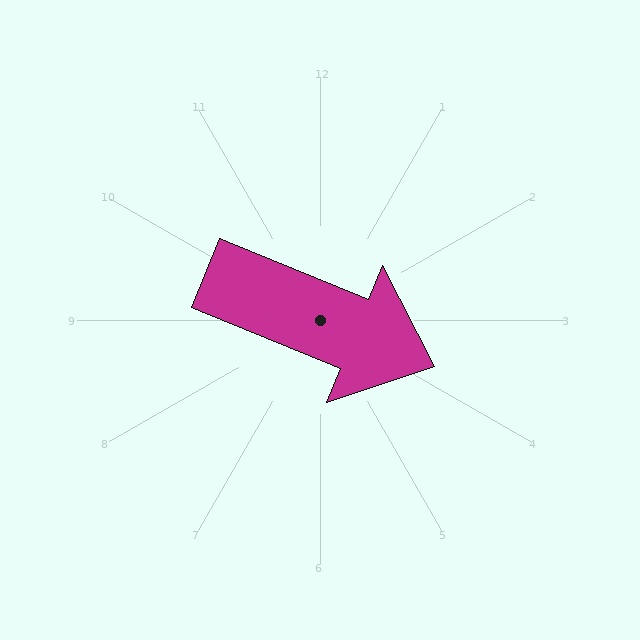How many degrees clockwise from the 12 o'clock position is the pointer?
Approximately 112 degrees.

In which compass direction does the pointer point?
East.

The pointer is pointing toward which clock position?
Roughly 4 o'clock.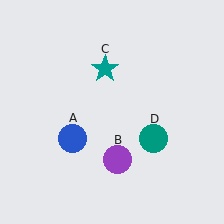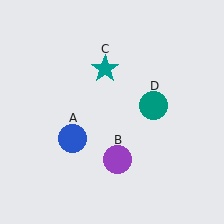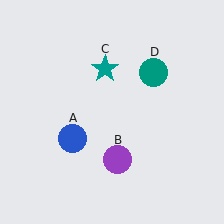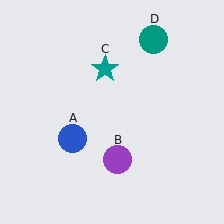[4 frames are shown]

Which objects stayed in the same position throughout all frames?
Blue circle (object A) and purple circle (object B) and teal star (object C) remained stationary.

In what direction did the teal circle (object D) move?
The teal circle (object D) moved up.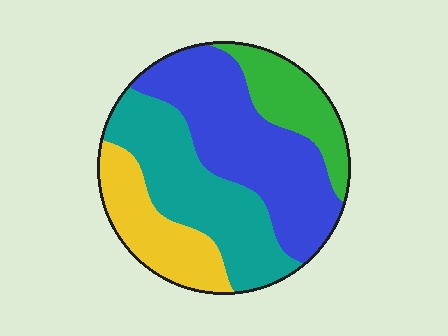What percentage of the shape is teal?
Teal covers 30% of the shape.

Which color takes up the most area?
Blue, at roughly 35%.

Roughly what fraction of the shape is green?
Green covers around 15% of the shape.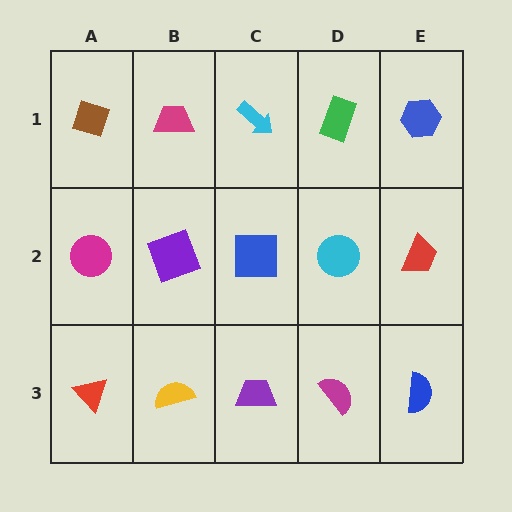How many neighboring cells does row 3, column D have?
3.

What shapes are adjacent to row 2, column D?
A green rectangle (row 1, column D), a magenta semicircle (row 3, column D), a blue square (row 2, column C), a red trapezoid (row 2, column E).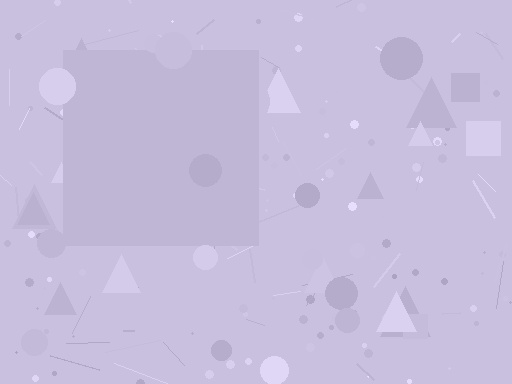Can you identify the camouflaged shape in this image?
The camouflaged shape is a square.